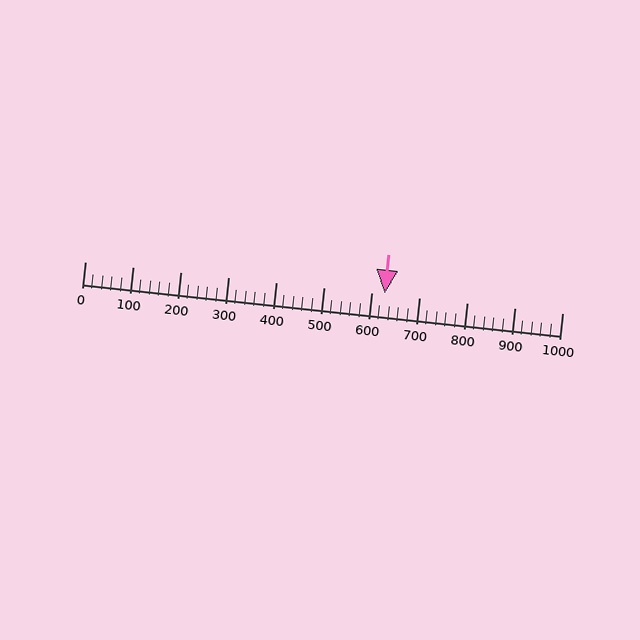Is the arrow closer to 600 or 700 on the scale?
The arrow is closer to 600.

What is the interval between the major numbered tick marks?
The major tick marks are spaced 100 units apart.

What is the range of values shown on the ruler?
The ruler shows values from 0 to 1000.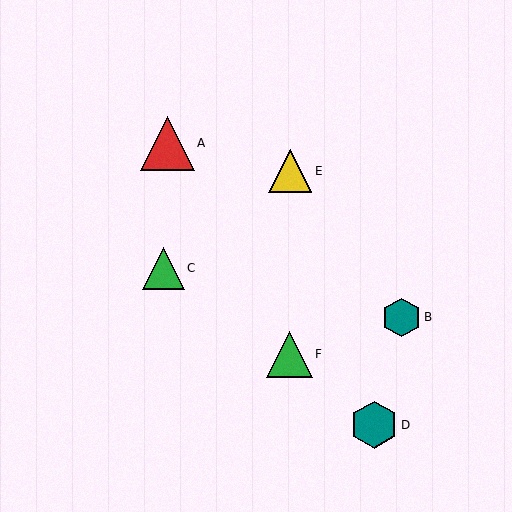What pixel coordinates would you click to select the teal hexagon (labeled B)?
Click at (402, 317) to select the teal hexagon B.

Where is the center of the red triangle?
The center of the red triangle is at (167, 143).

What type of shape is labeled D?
Shape D is a teal hexagon.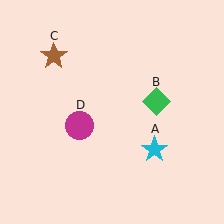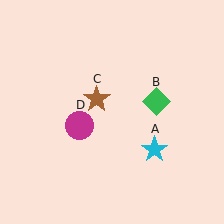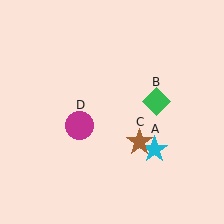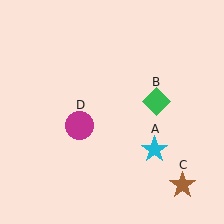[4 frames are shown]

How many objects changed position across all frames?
1 object changed position: brown star (object C).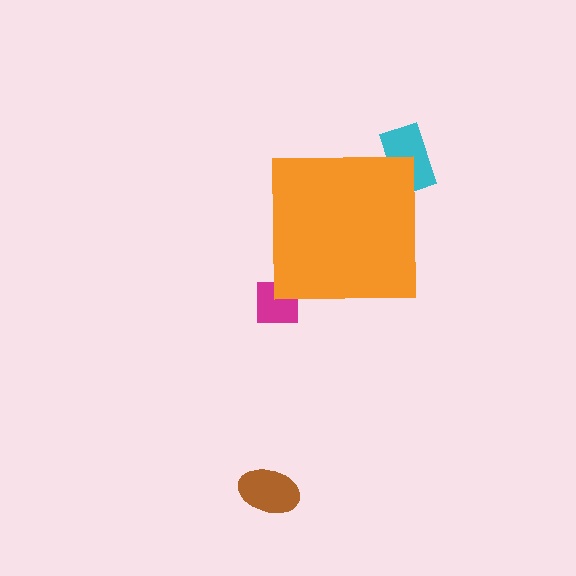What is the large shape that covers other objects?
An orange square.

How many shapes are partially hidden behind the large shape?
2 shapes are partially hidden.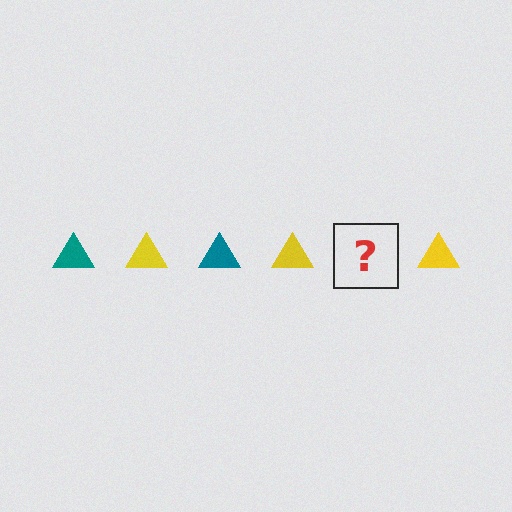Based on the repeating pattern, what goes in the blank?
The blank should be a teal triangle.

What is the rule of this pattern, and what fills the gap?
The rule is that the pattern cycles through teal, yellow triangles. The gap should be filled with a teal triangle.